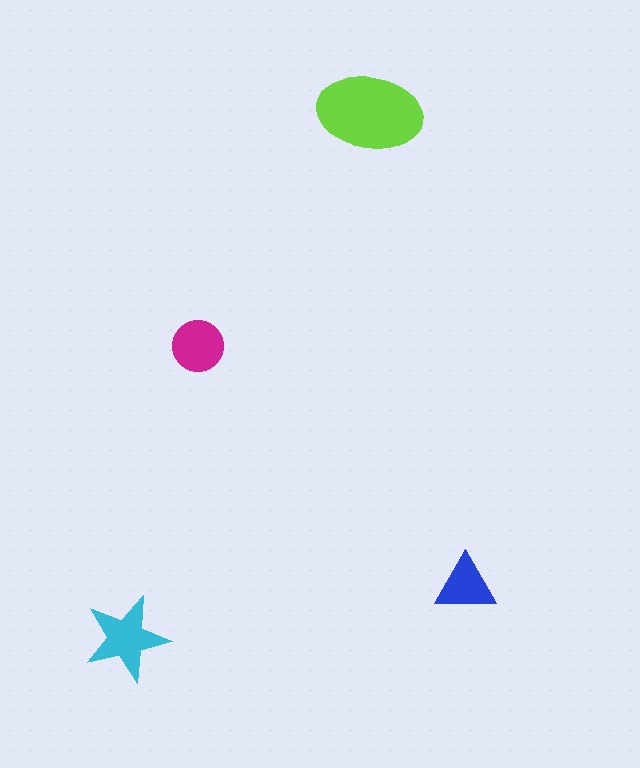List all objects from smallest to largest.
The blue triangle, the magenta circle, the cyan star, the lime ellipse.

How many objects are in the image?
There are 4 objects in the image.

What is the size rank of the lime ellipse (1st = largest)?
1st.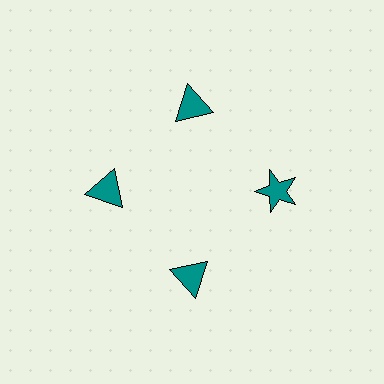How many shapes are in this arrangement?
There are 4 shapes arranged in a ring pattern.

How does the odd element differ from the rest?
It has a different shape: star instead of triangle.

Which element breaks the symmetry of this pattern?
The teal star at roughly the 3 o'clock position breaks the symmetry. All other shapes are teal triangles.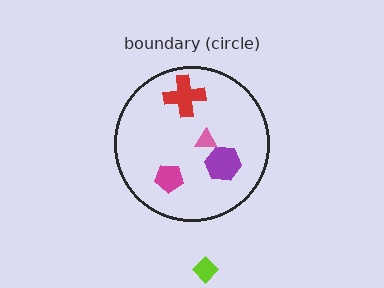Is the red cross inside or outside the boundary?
Inside.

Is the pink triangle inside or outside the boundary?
Inside.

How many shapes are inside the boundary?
4 inside, 1 outside.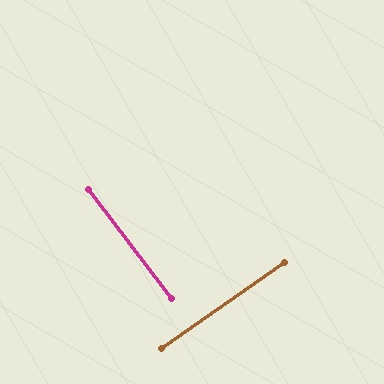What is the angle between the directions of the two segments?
Approximately 88 degrees.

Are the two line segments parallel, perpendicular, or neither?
Perpendicular — they meet at approximately 88°.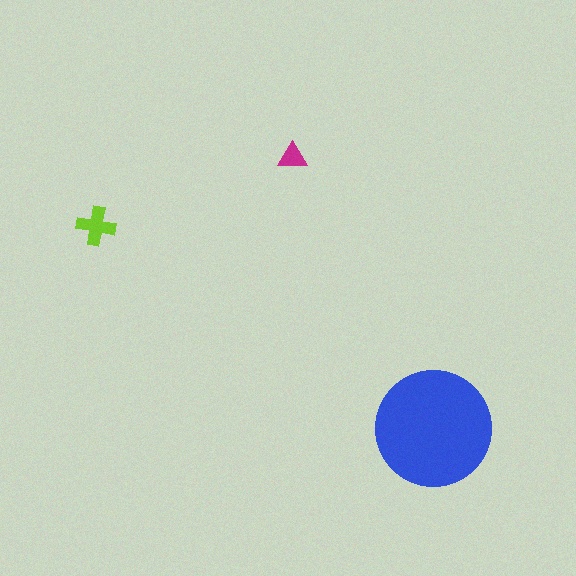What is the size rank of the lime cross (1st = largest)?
2nd.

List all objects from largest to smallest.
The blue circle, the lime cross, the magenta triangle.